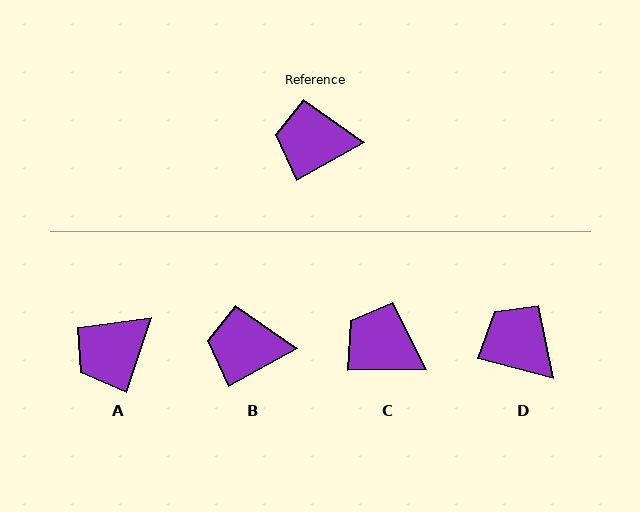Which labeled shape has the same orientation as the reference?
B.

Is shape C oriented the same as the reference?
No, it is off by about 28 degrees.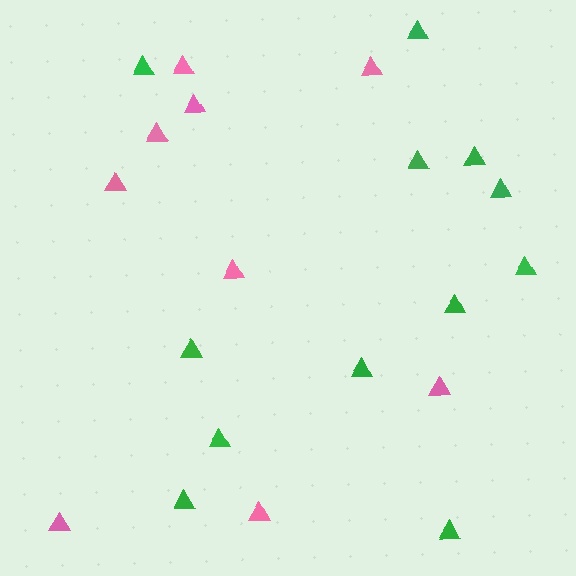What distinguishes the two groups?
There are 2 groups: one group of green triangles (12) and one group of pink triangles (9).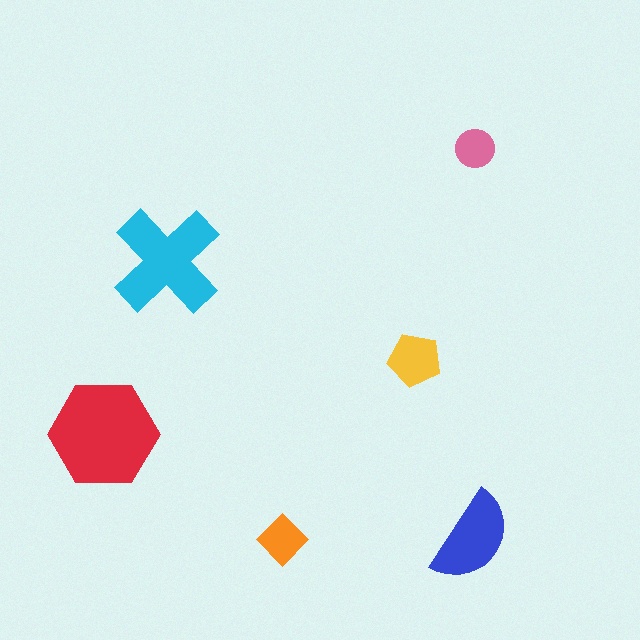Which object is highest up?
The pink circle is topmost.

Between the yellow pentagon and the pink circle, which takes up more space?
The yellow pentagon.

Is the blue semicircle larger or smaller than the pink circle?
Larger.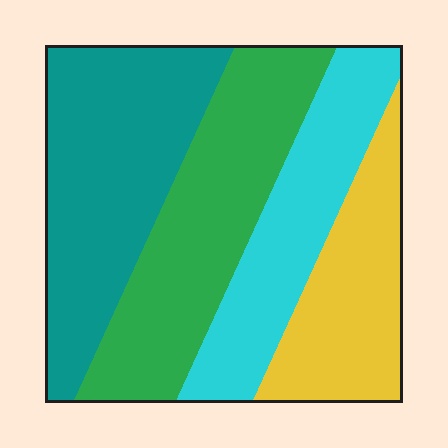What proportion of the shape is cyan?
Cyan covers around 20% of the shape.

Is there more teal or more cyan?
Teal.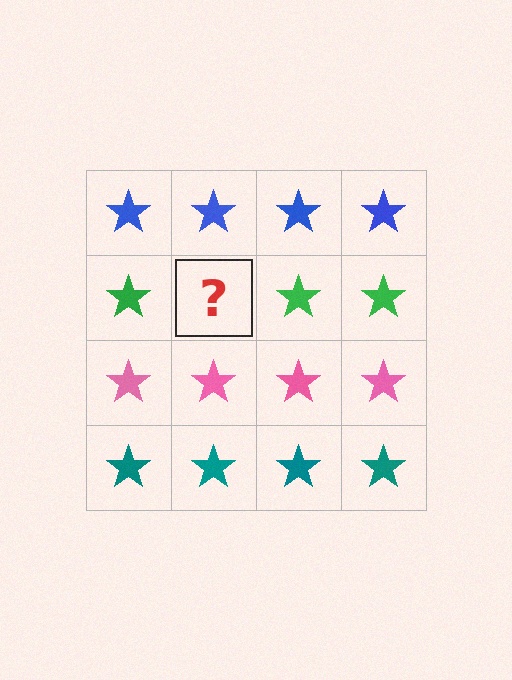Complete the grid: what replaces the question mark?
The question mark should be replaced with a green star.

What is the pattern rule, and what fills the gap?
The rule is that each row has a consistent color. The gap should be filled with a green star.